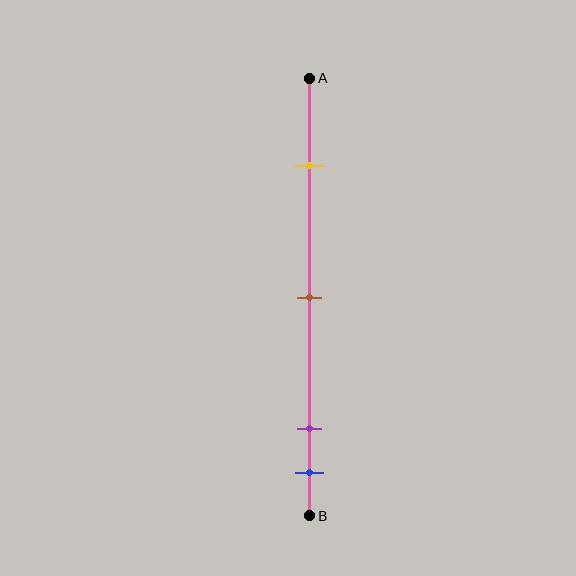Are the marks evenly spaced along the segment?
No, the marks are not evenly spaced.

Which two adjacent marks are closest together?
The purple and blue marks are the closest adjacent pair.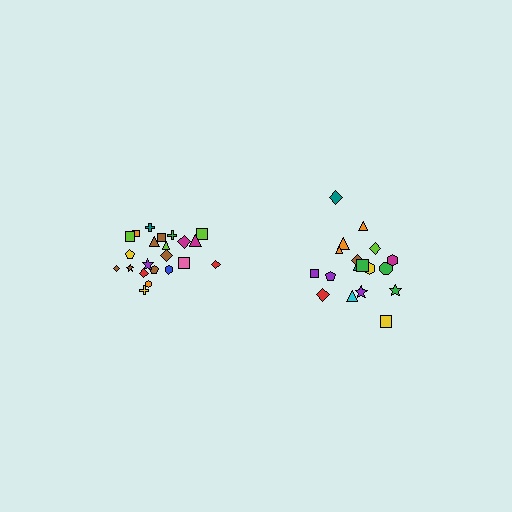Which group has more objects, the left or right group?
The left group.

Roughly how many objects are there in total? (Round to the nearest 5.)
Roughly 40 objects in total.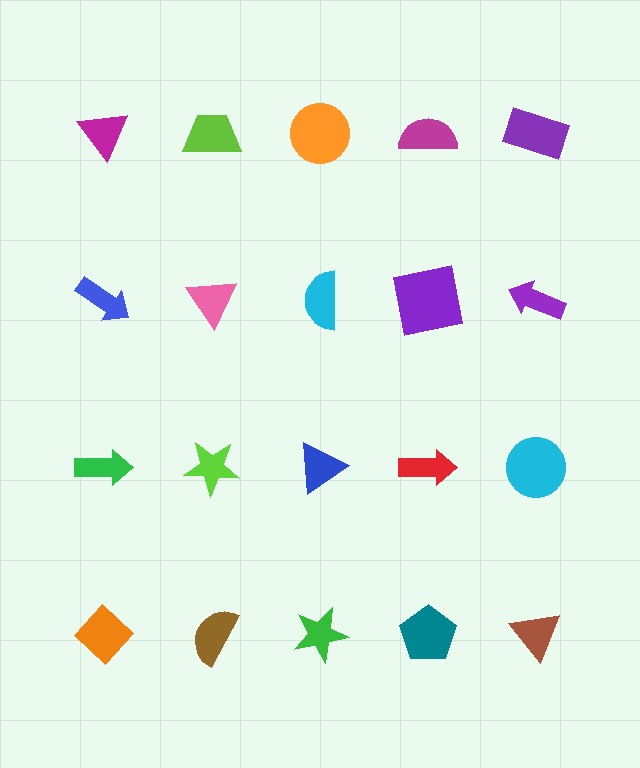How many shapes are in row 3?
5 shapes.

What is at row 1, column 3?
An orange circle.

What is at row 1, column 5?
A purple rectangle.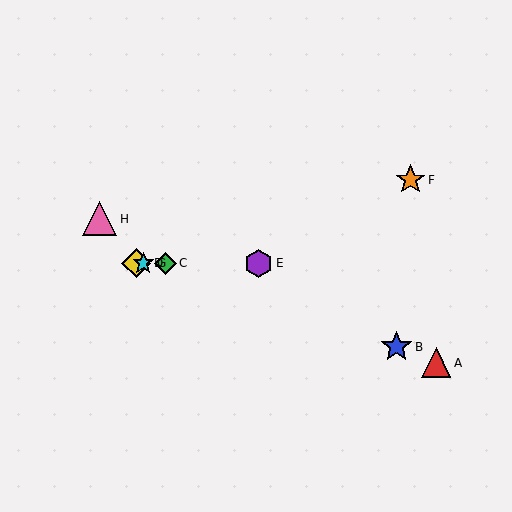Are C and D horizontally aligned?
Yes, both are at y≈263.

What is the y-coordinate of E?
Object E is at y≈263.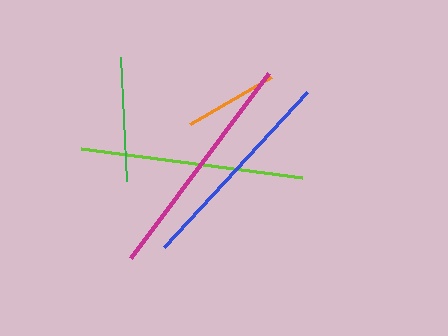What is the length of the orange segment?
The orange segment is approximately 93 pixels long.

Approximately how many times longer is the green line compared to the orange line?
The green line is approximately 1.3 times the length of the orange line.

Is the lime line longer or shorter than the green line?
The lime line is longer than the green line.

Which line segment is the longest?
The magenta line is the longest at approximately 231 pixels.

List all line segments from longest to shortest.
From longest to shortest: magenta, lime, blue, green, orange.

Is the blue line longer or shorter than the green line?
The blue line is longer than the green line.